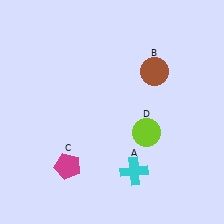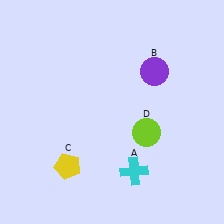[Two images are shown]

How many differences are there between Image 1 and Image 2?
There are 2 differences between the two images.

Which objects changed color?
B changed from brown to purple. C changed from magenta to yellow.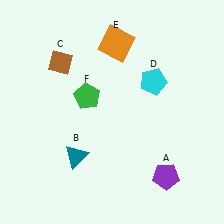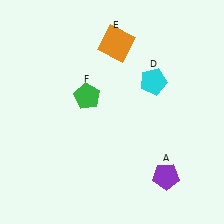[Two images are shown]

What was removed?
The brown diamond (C), the teal triangle (B) were removed in Image 2.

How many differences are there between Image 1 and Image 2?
There are 2 differences between the two images.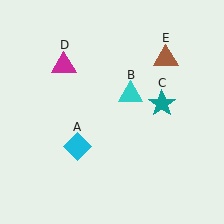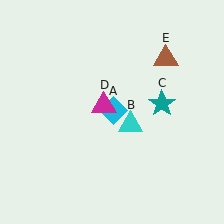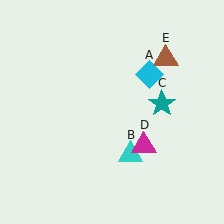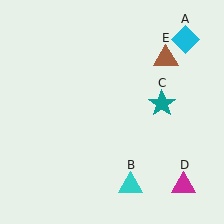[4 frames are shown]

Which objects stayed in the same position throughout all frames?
Teal star (object C) and brown triangle (object E) remained stationary.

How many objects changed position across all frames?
3 objects changed position: cyan diamond (object A), cyan triangle (object B), magenta triangle (object D).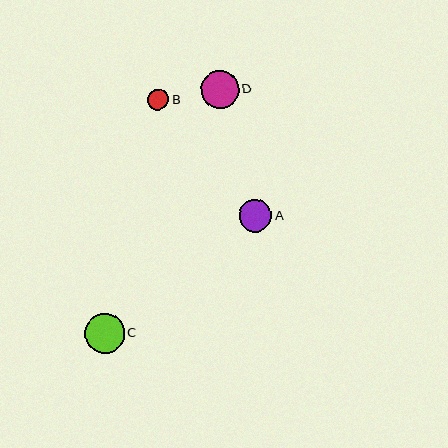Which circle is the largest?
Circle C is the largest with a size of approximately 39 pixels.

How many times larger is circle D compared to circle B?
Circle D is approximately 1.8 times the size of circle B.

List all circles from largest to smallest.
From largest to smallest: C, D, A, B.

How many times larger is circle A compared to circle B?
Circle A is approximately 1.5 times the size of circle B.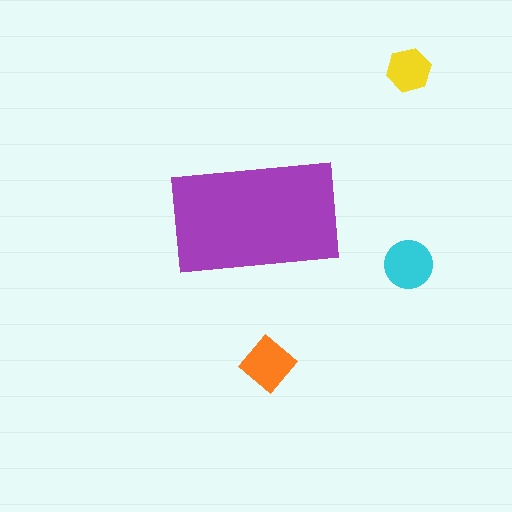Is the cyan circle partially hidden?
No, the cyan circle is fully visible.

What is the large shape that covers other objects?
A purple rectangle.